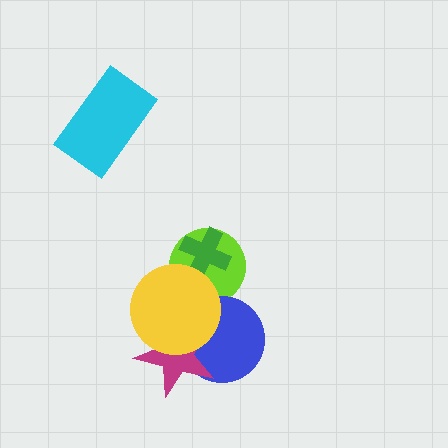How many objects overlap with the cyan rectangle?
0 objects overlap with the cyan rectangle.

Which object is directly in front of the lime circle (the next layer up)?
The green cross is directly in front of the lime circle.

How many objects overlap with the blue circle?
2 objects overlap with the blue circle.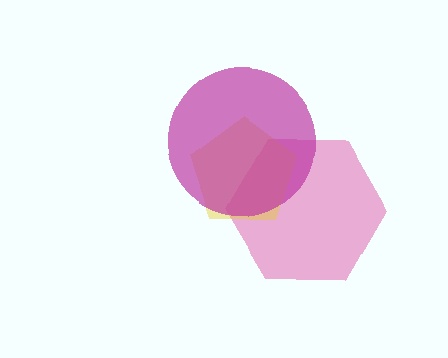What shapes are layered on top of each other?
The layered shapes are: a pink hexagon, a yellow pentagon, a magenta circle.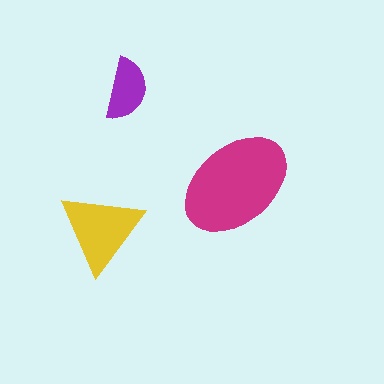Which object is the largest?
The magenta ellipse.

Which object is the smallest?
The purple semicircle.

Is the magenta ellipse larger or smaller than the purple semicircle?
Larger.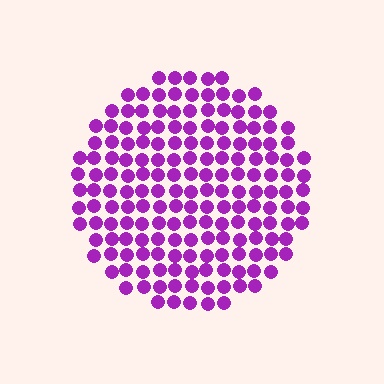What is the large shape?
The large shape is a circle.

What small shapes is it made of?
It is made of small circles.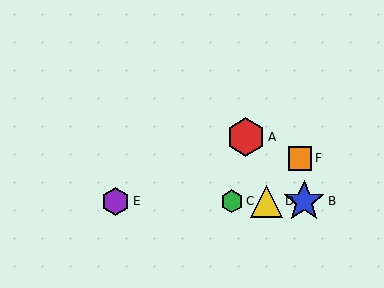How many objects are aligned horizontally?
4 objects (B, C, D, E) are aligned horizontally.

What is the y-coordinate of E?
Object E is at y≈201.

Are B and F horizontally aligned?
No, B is at y≈201 and F is at y≈158.